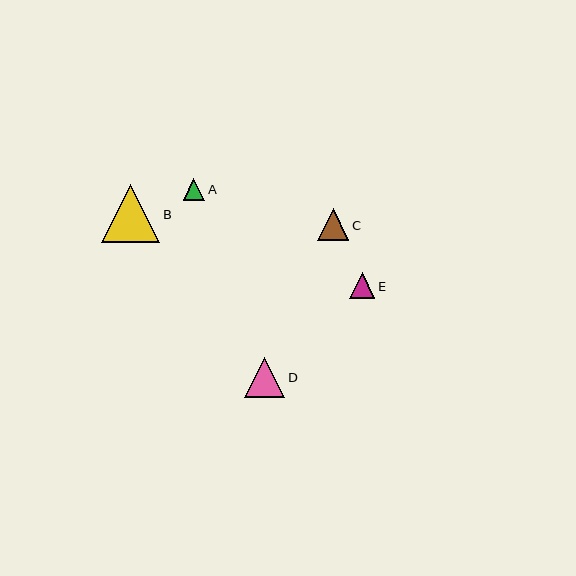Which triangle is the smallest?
Triangle A is the smallest with a size of approximately 22 pixels.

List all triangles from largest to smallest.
From largest to smallest: B, D, C, E, A.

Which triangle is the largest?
Triangle B is the largest with a size of approximately 58 pixels.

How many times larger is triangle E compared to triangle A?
Triangle E is approximately 1.2 times the size of triangle A.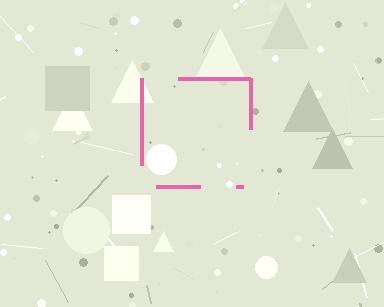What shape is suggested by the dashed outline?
The dashed outline suggests a square.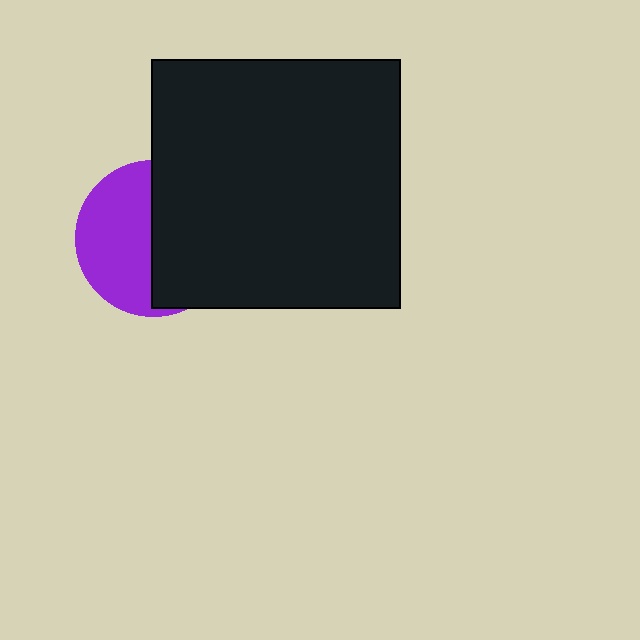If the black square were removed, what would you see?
You would see the complete purple circle.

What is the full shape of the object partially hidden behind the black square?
The partially hidden object is a purple circle.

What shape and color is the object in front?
The object in front is a black square.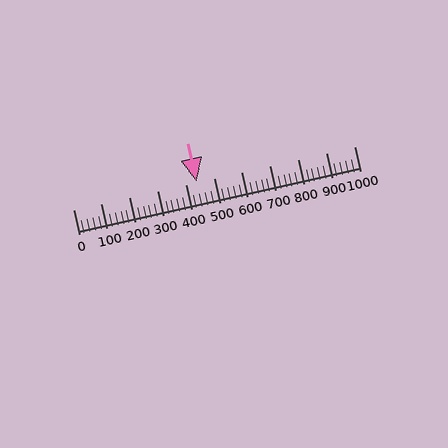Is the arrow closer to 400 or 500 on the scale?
The arrow is closer to 400.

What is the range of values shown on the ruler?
The ruler shows values from 0 to 1000.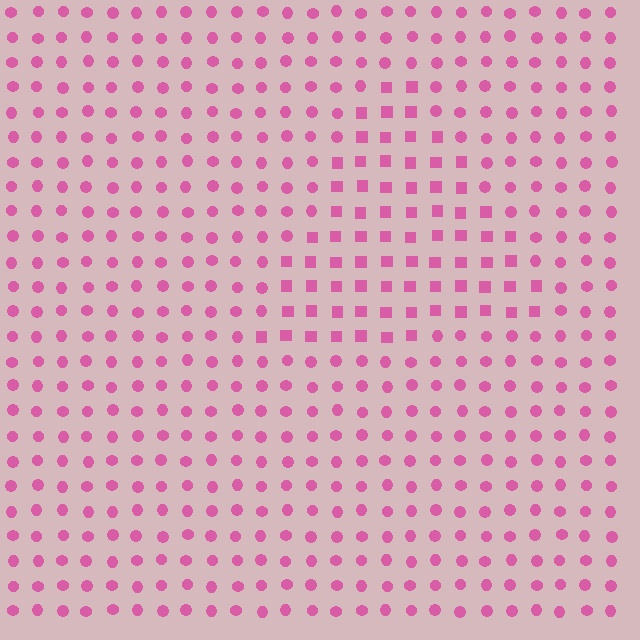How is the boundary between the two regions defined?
The boundary is defined by a change in element shape: squares inside vs. circles outside. All elements share the same color and spacing.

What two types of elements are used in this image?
The image uses squares inside the triangle region and circles outside it.